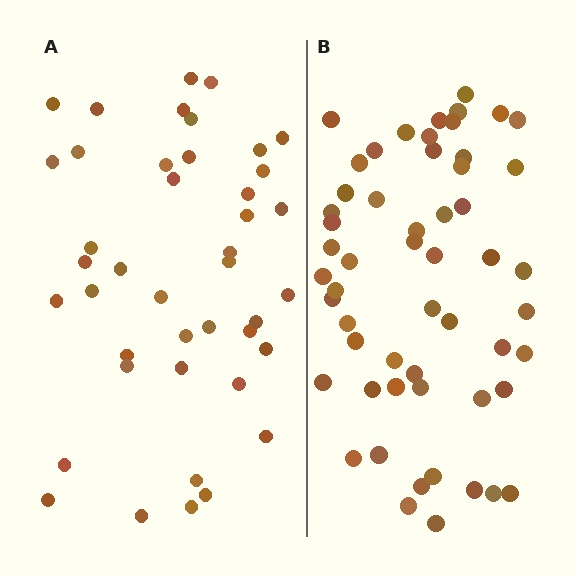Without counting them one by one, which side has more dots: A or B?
Region B (the right region) has more dots.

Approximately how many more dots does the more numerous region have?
Region B has approximately 15 more dots than region A.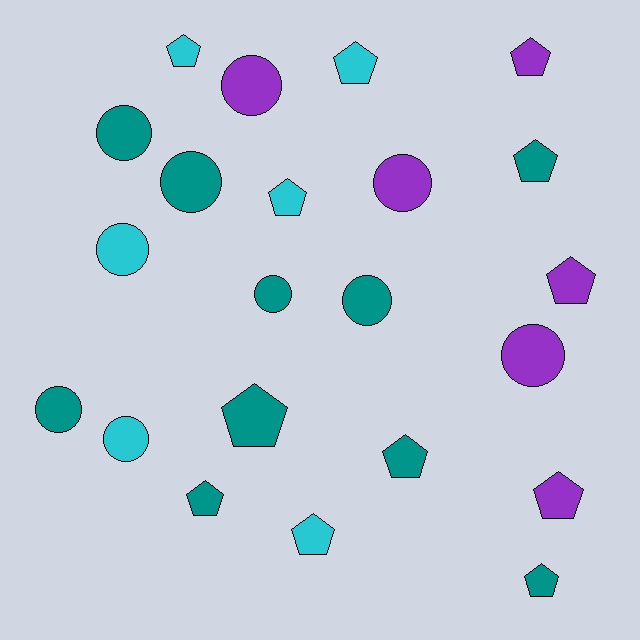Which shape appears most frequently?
Pentagon, with 12 objects.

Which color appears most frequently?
Teal, with 10 objects.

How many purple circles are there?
There are 3 purple circles.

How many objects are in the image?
There are 22 objects.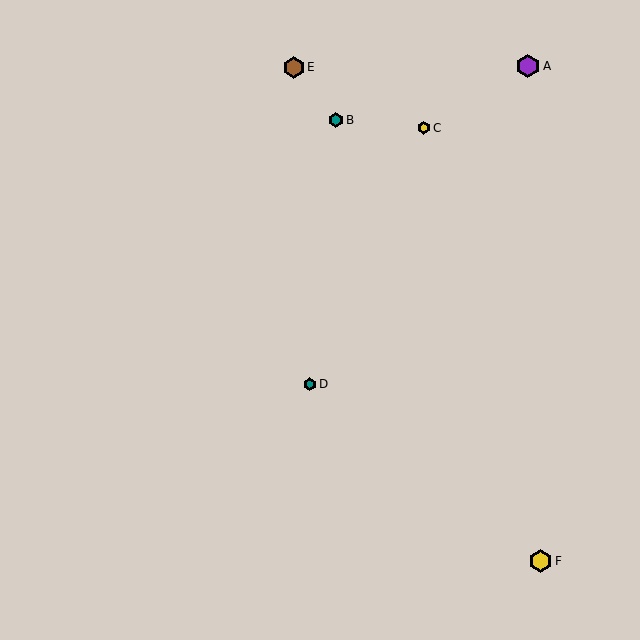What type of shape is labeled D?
Shape D is a teal hexagon.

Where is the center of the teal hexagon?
The center of the teal hexagon is at (336, 120).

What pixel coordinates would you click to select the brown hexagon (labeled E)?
Click at (294, 67) to select the brown hexagon E.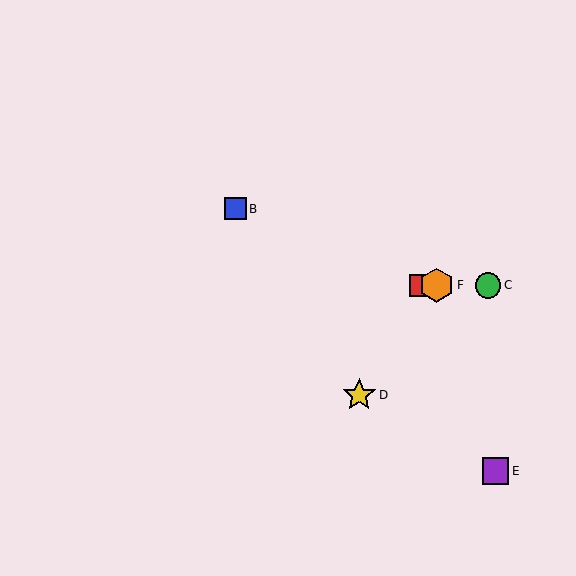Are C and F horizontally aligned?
Yes, both are at y≈285.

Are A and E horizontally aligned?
No, A is at y≈285 and E is at y≈471.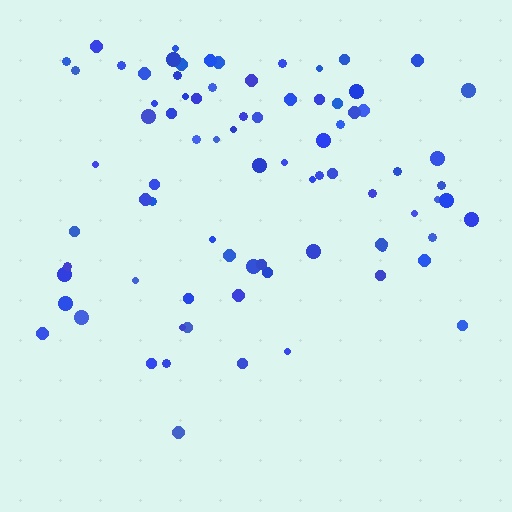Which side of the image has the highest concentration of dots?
The top.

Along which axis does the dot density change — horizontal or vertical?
Vertical.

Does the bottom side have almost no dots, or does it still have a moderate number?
Still a moderate number, just noticeably fewer than the top.